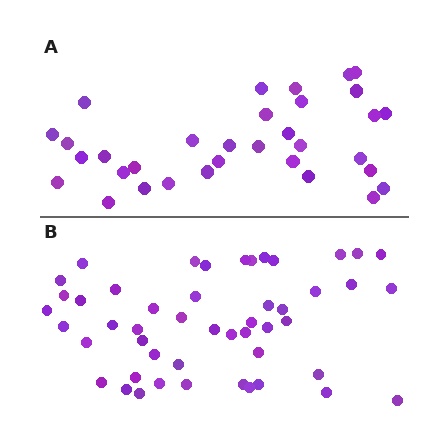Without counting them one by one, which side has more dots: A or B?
Region B (the bottom region) has more dots.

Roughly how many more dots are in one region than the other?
Region B has approximately 15 more dots than region A.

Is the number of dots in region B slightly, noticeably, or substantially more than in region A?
Region B has substantially more. The ratio is roughly 1.5 to 1.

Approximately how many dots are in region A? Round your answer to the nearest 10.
About 30 dots. (The exact count is 33, which rounds to 30.)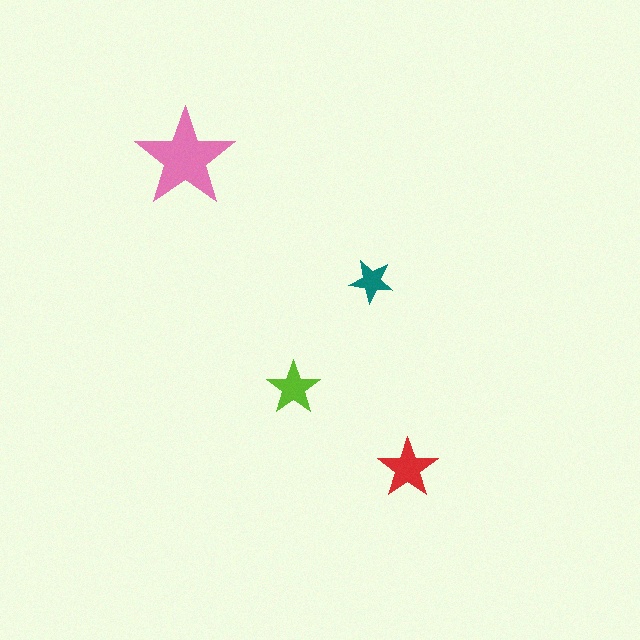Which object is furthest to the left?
The pink star is leftmost.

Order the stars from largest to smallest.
the pink one, the red one, the lime one, the teal one.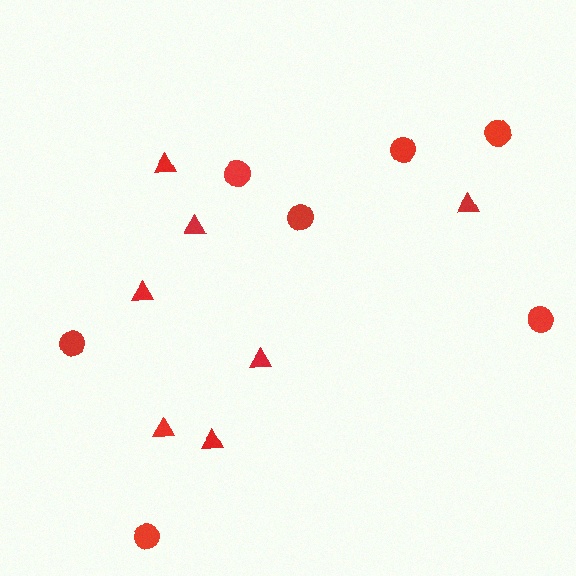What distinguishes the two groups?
There are 2 groups: one group of triangles (7) and one group of circles (7).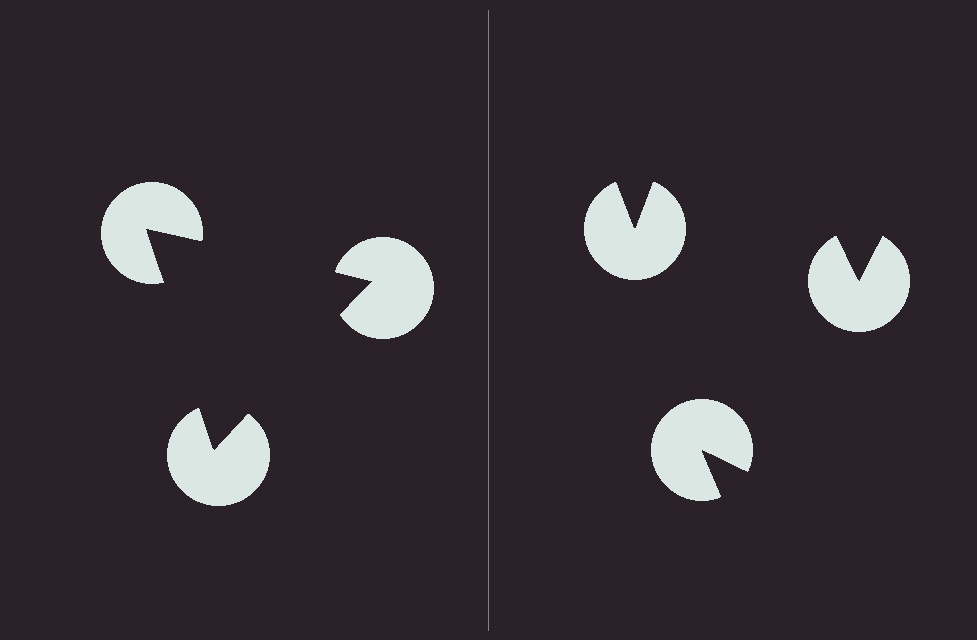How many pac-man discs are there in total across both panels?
6 — 3 on each side.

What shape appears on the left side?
An illusory triangle.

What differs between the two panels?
The pac-man discs are positioned identically on both sides; only the wedge orientations differ. On the left they align to a triangle; on the right they are misaligned.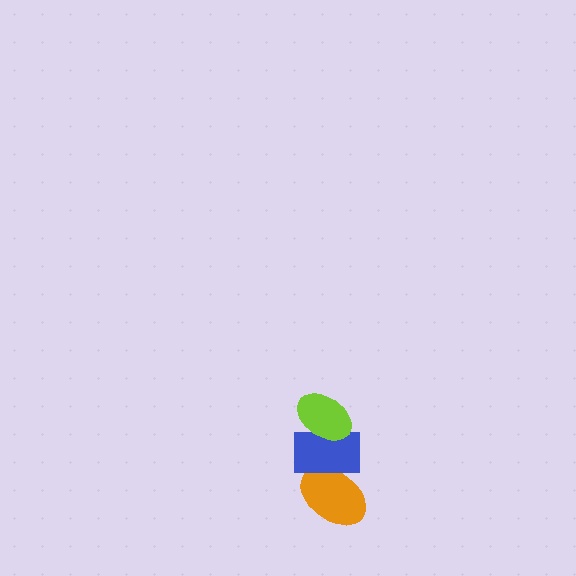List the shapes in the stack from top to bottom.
From top to bottom: the lime ellipse, the blue rectangle, the orange ellipse.